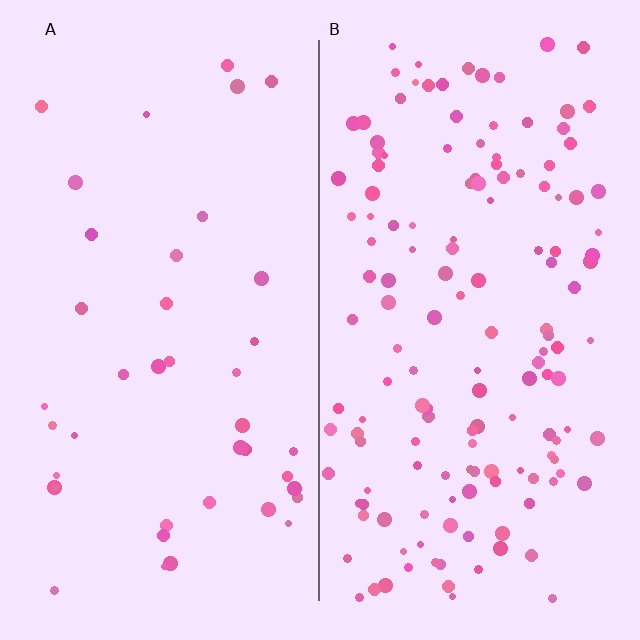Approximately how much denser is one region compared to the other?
Approximately 3.6× — region B over region A.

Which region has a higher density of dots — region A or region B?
B (the right).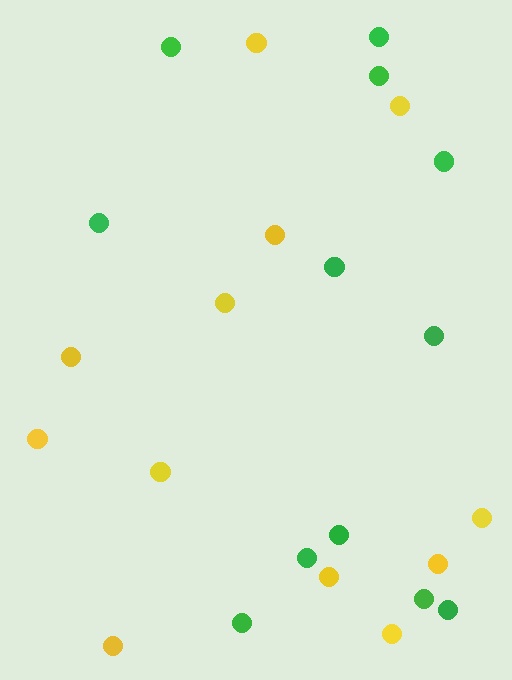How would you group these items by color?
There are 2 groups: one group of yellow circles (12) and one group of green circles (12).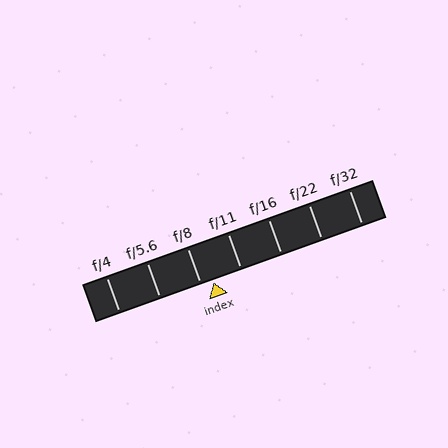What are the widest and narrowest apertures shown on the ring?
The widest aperture shown is f/4 and the narrowest is f/32.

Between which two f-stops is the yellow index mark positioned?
The index mark is between f/8 and f/11.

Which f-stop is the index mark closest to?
The index mark is closest to f/8.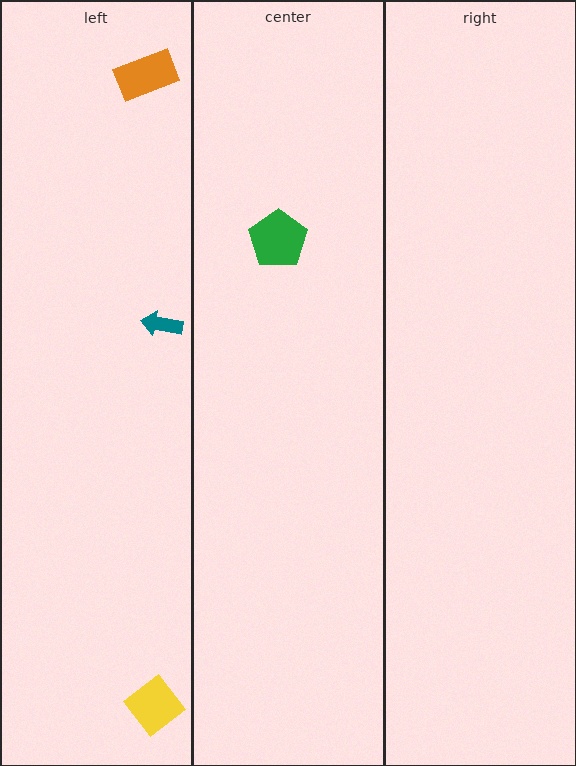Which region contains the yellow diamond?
The left region.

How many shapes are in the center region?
1.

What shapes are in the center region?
The green pentagon.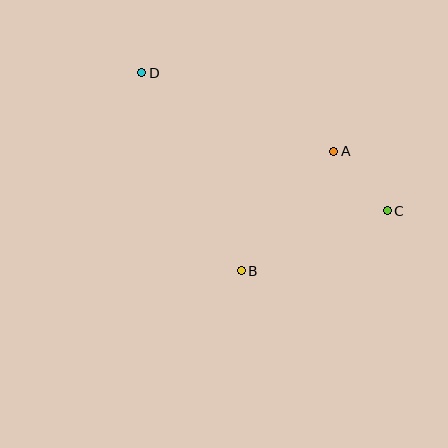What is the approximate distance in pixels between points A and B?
The distance between A and B is approximately 151 pixels.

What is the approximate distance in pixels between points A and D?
The distance between A and D is approximately 207 pixels.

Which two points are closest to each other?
Points A and C are closest to each other.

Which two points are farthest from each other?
Points C and D are farthest from each other.